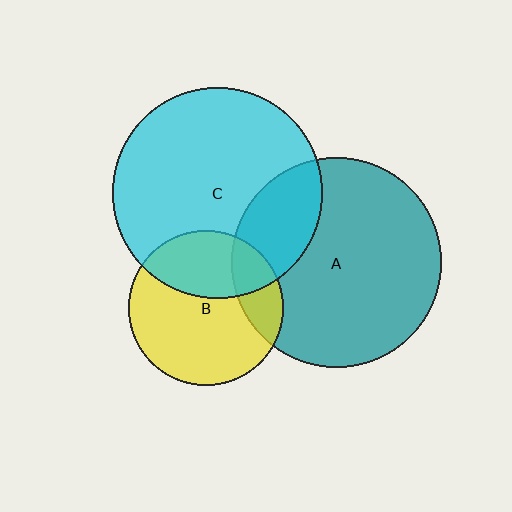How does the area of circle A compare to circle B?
Approximately 1.8 times.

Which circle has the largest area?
Circle C (cyan).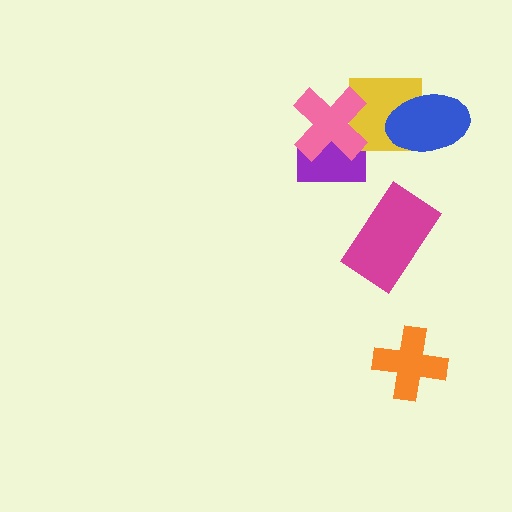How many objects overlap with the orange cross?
0 objects overlap with the orange cross.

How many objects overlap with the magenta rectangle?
0 objects overlap with the magenta rectangle.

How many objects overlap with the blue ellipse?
1 object overlaps with the blue ellipse.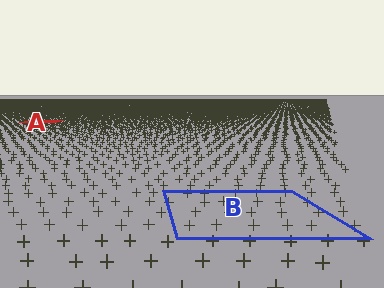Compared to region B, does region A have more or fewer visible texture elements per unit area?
Region A has more texture elements per unit area — they are packed more densely because it is farther away.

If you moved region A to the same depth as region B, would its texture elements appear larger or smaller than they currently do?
They would appear larger. At a closer depth, the same texture elements are projected at a bigger on-screen size.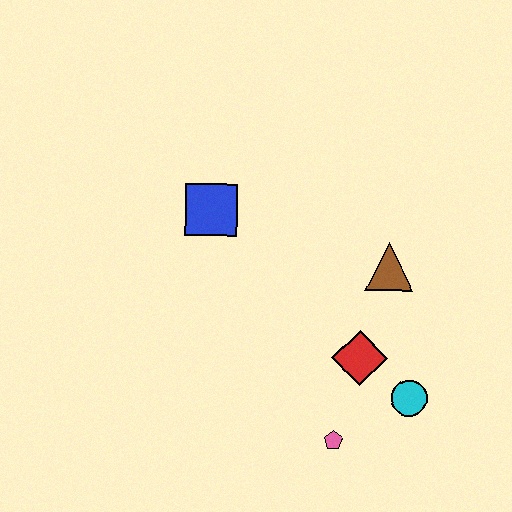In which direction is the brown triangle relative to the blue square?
The brown triangle is to the right of the blue square.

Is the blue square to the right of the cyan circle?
No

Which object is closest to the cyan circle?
The red diamond is closest to the cyan circle.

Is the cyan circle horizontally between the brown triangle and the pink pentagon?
No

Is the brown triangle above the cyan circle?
Yes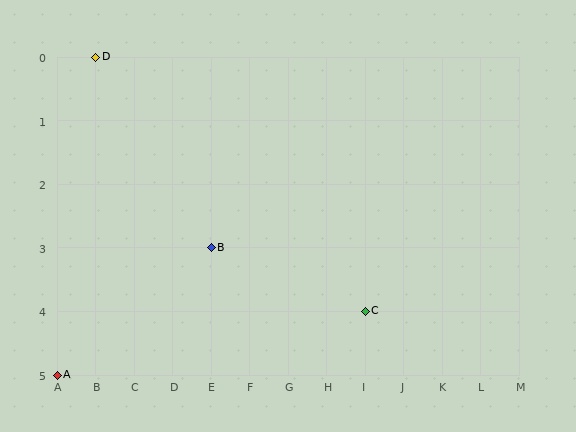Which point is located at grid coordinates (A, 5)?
Point A is at (A, 5).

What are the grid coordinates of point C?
Point C is at grid coordinates (I, 4).